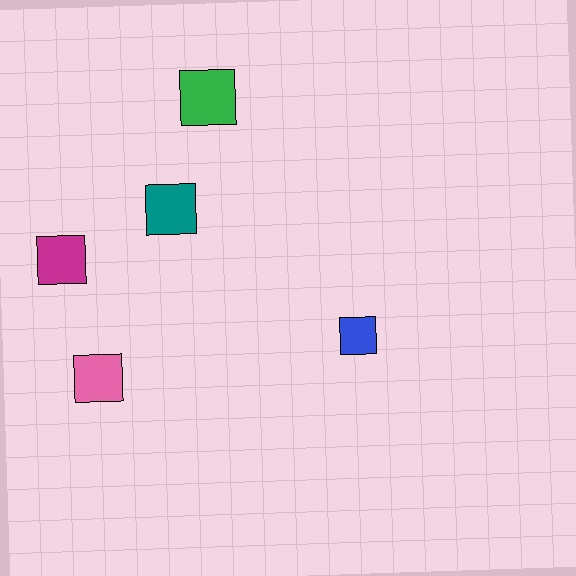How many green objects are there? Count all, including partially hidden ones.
There is 1 green object.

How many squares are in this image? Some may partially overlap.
There are 5 squares.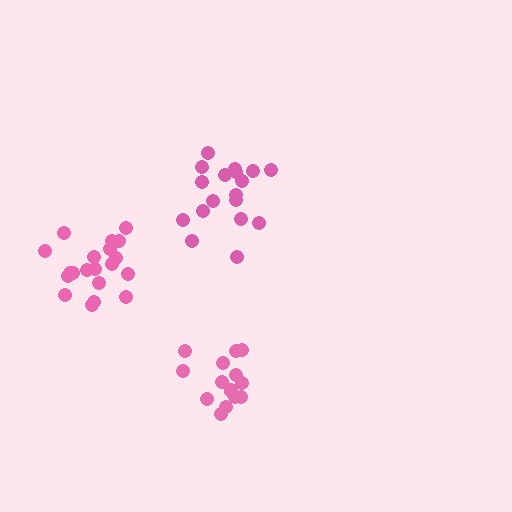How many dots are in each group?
Group 1: 20 dots, Group 2: 18 dots, Group 3: 15 dots (53 total).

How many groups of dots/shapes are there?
There are 3 groups.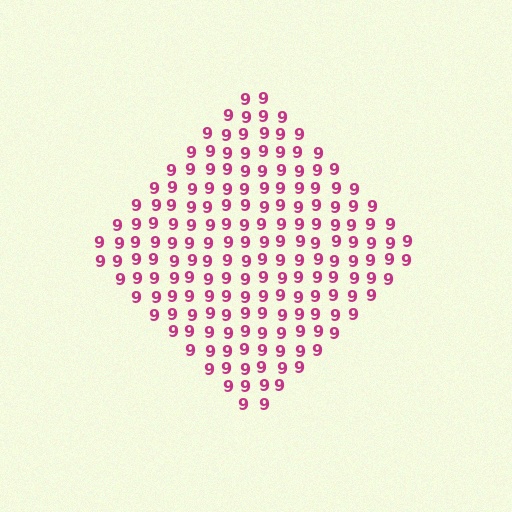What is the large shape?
The large shape is a diamond.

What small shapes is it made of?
It is made of small digit 9's.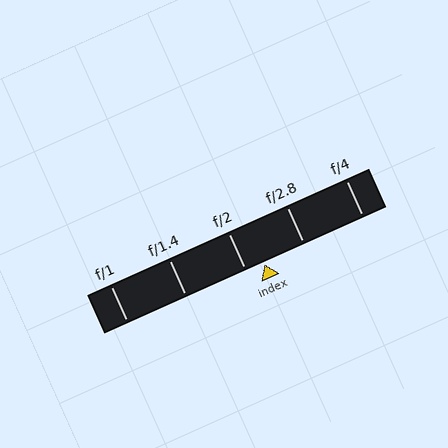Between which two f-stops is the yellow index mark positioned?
The index mark is between f/2 and f/2.8.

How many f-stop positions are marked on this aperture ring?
There are 5 f-stop positions marked.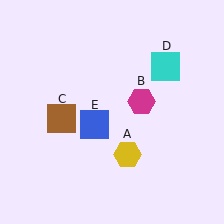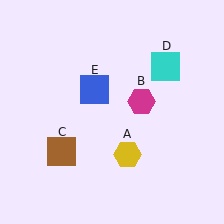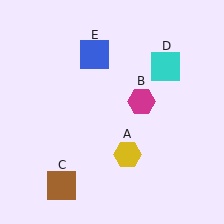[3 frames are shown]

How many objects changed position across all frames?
2 objects changed position: brown square (object C), blue square (object E).